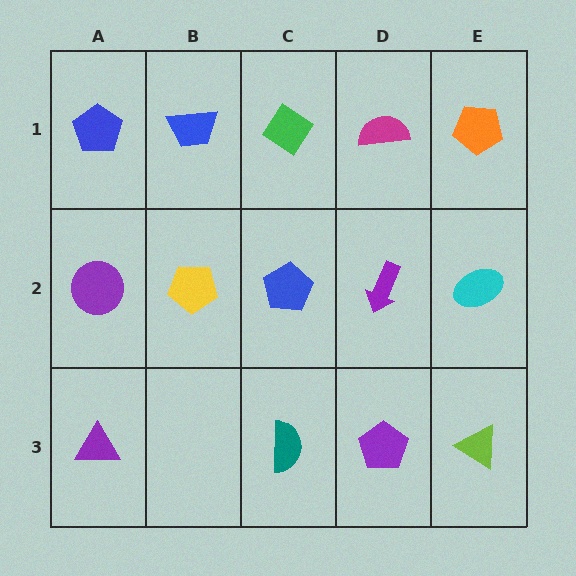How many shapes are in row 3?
4 shapes.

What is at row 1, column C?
A green diamond.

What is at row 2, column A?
A purple circle.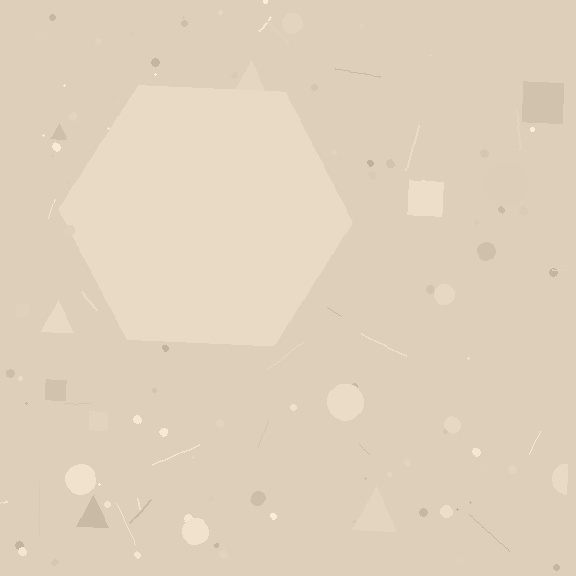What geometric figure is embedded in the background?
A hexagon is embedded in the background.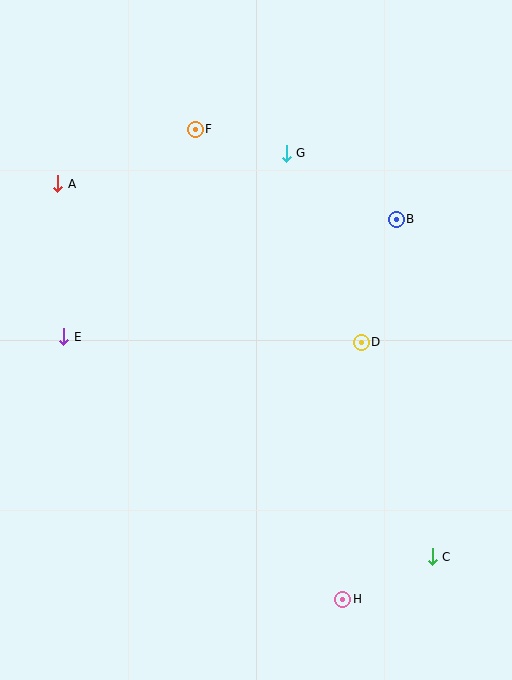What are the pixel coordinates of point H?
Point H is at (343, 599).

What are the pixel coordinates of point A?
Point A is at (58, 184).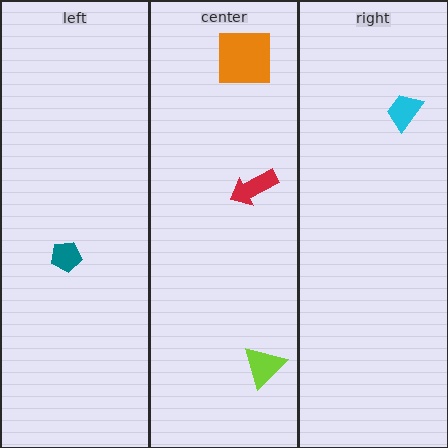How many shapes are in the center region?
3.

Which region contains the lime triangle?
The center region.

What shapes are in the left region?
The teal pentagon.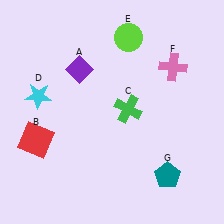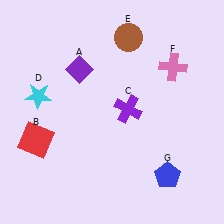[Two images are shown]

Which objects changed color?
C changed from green to purple. E changed from lime to brown. G changed from teal to blue.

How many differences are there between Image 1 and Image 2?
There are 3 differences between the two images.